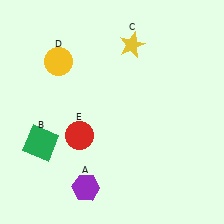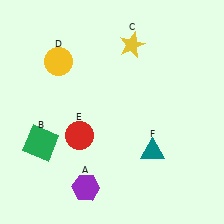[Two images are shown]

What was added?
A teal triangle (F) was added in Image 2.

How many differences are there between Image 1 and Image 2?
There is 1 difference between the two images.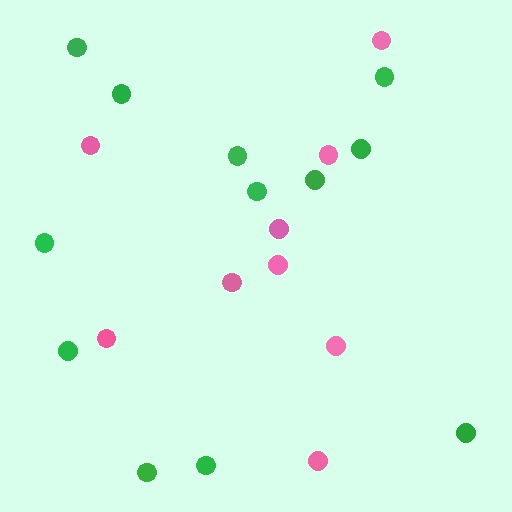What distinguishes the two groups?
There are 2 groups: one group of green circles (12) and one group of pink circles (9).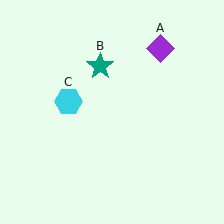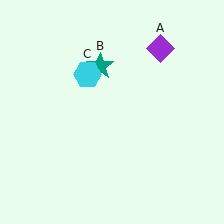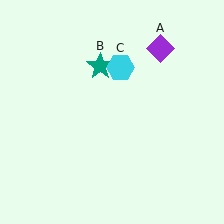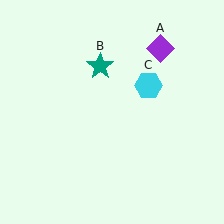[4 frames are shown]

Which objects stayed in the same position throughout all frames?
Purple diamond (object A) and teal star (object B) remained stationary.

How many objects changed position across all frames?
1 object changed position: cyan hexagon (object C).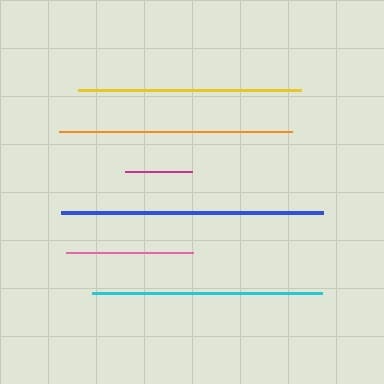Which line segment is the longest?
The blue line is the longest at approximately 262 pixels.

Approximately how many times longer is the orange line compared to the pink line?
The orange line is approximately 1.8 times the length of the pink line.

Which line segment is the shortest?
The magenta line is the shortest at approximately 67 pixels.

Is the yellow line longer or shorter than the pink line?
The yellow line is longer than the pink line.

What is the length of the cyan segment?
The cyan segment is approximately 230 pixels long.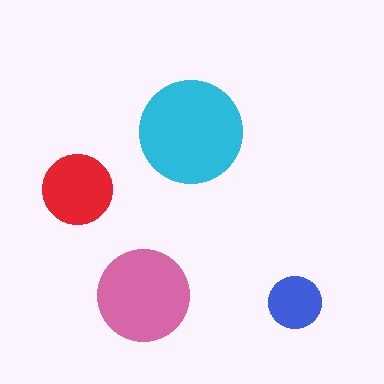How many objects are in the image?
There are 4 objects in the image.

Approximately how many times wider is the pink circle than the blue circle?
About 1.5 times wider.